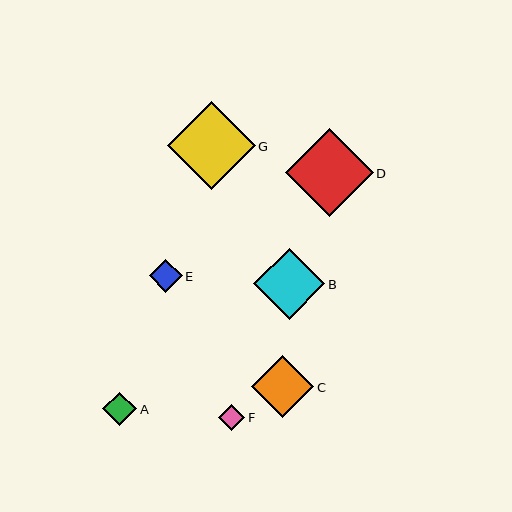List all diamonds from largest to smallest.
From largest to smallest: D, G, B, C, A, E, F.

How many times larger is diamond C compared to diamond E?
Diamond C is approximately 1.9 times the size of diamond E.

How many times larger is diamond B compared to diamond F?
Diamond B is approximately 2.7 times the size of diamond F.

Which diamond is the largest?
Diamond D is the largest with a size of approximately 88 pixels.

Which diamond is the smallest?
Diamond F is the smallest with a size of approximately 26 pixels.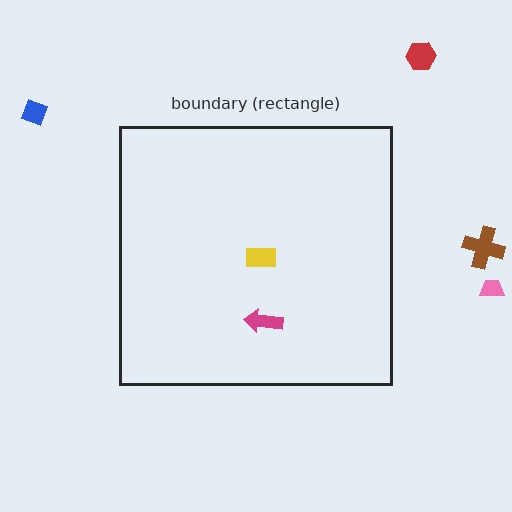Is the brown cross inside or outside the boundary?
Outside.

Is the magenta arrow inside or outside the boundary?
Inside.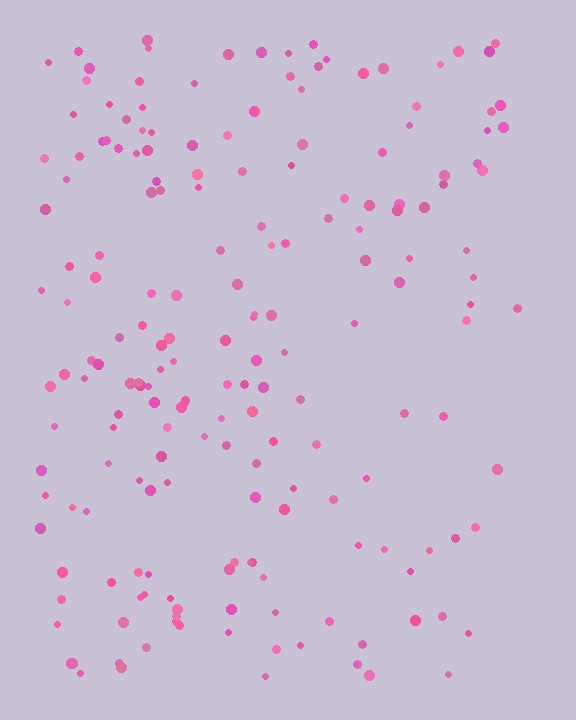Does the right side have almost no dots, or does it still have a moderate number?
Still a moderate number, just noticeably fewer than the left.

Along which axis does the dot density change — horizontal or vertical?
Horizontal.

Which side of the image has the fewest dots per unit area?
The right.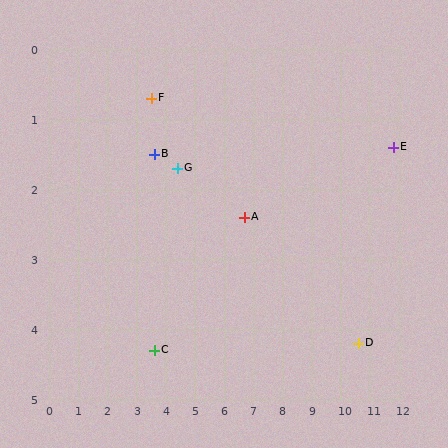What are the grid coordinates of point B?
Point B is at approximately (3.6, 1.5).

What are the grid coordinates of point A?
Point A is at approximately (6.7, 2.4).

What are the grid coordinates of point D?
Point D is at approximately (10.6, 4.2).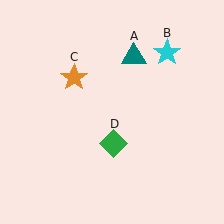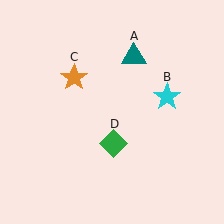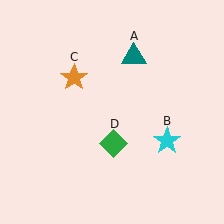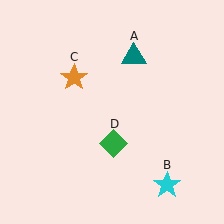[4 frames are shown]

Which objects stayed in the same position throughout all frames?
Teal triangle (object A) and orange star (object C) and green diamond (object D) remained stationary.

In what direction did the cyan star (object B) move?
The cyan star (object B) moved down.